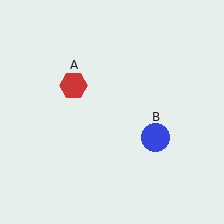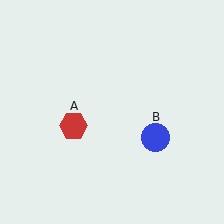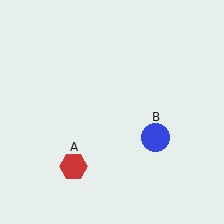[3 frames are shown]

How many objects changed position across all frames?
1 object changed position: red hexagon (object A).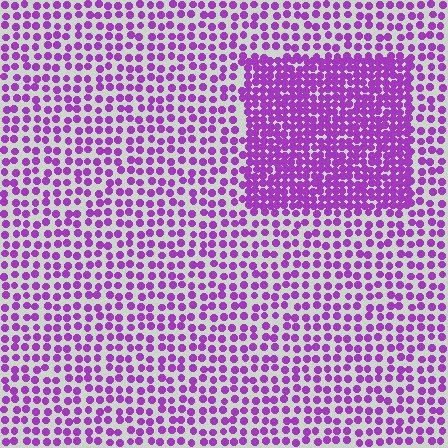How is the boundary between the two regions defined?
The boundary is defined by a change in element density (approximately 2.1x ratio). All elements are the same color, size, and shape.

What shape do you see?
I see a rectangle.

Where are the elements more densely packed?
The elements are more densely packed inside the rectangle boundary.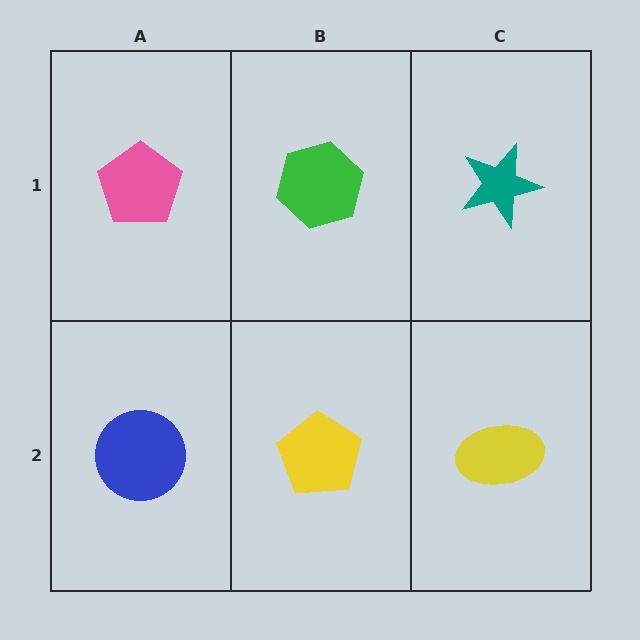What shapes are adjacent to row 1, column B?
A yellow pentagon (row 2, column B), a pink pentagon (row 1, column A), a teal star (row 1, column C).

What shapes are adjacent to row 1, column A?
A blue circle (row 2, column A), a green hexagon (row 1, column B).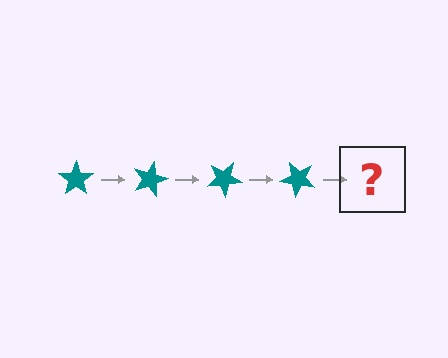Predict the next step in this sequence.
The next step is a teal star rotated 60 degrees.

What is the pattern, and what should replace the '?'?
The pattern is that the star rotates 15 degrees each step. The '?' should be a teal star rotated 60 degrees.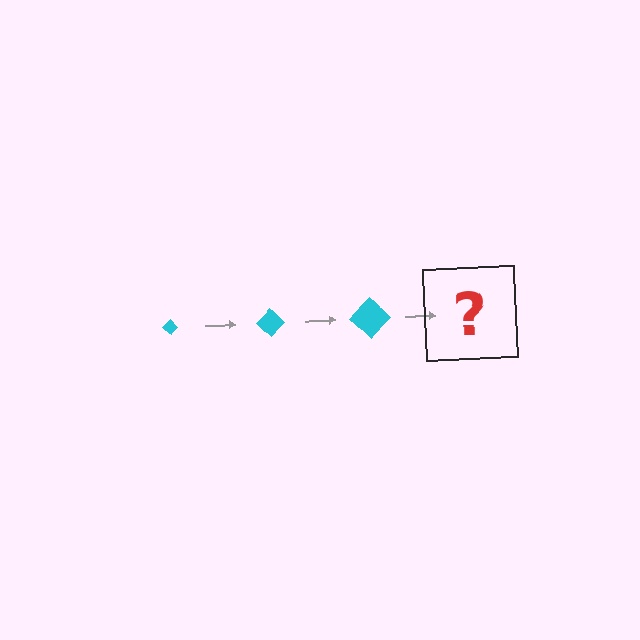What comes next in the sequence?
The next element should be a cyan diamond, larger than the previous one.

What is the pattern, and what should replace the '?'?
The pattern is that the diamond gets progressively larger each step. The '?' should be a cyan diamond, larger than the previous one.